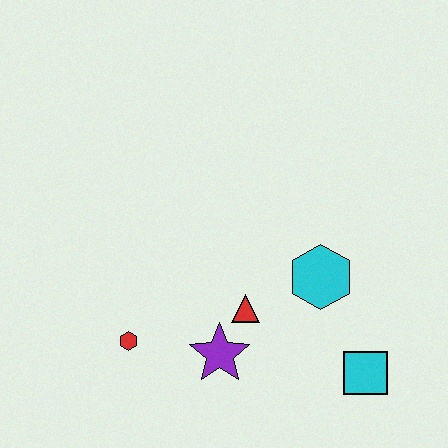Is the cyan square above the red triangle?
No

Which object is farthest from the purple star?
The cyan square is farthest from the purple star.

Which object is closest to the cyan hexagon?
The red triangle is closest to the cyan hexagon.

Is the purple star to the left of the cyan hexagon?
Yes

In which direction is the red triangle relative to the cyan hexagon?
The red triangle is to the left of the cyan hexagon.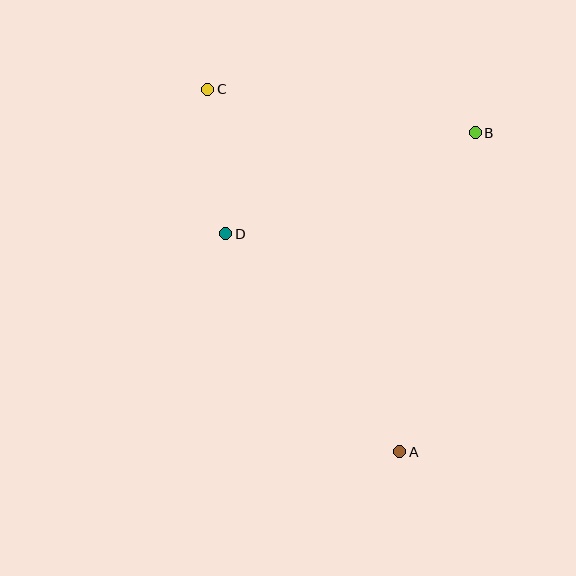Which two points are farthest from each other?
Points A and C are farthest from each other.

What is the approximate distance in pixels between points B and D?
The distance between B and D is approximately 269 pixels.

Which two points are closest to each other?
Points C and D are closest to each other.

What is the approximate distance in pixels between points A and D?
The distance between A and D is approximately 279 pixels.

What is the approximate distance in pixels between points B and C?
The distance between B and C is approximately 271 pixels.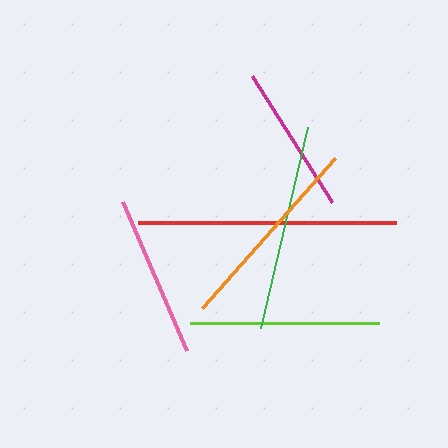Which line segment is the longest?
The red line is the longest at approximately 258 pixels.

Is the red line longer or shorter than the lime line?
The red line is longer than the lime line.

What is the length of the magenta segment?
The magenta segment is approximately 149 pixels long.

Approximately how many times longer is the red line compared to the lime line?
The red line is approximately 1.4 times the length of the lime line.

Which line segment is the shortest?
The magenta line is the shortest at approximately 149 pixels.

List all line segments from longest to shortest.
From longest to shortest: red, green, orange, lime, pink, magenta.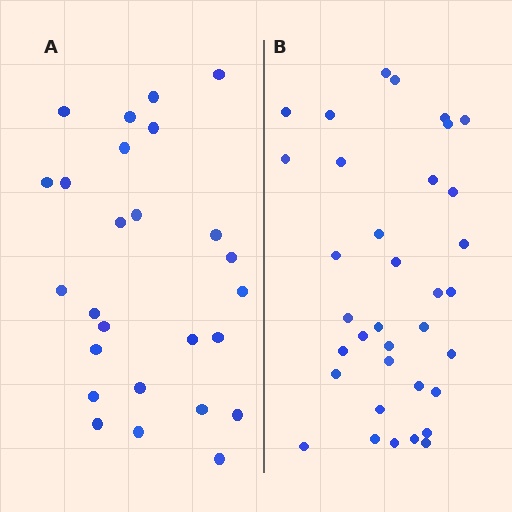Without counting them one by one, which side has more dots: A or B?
Region B (the right region) has more dots.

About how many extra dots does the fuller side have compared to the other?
Region B has roughly 8 or so more dots than region A.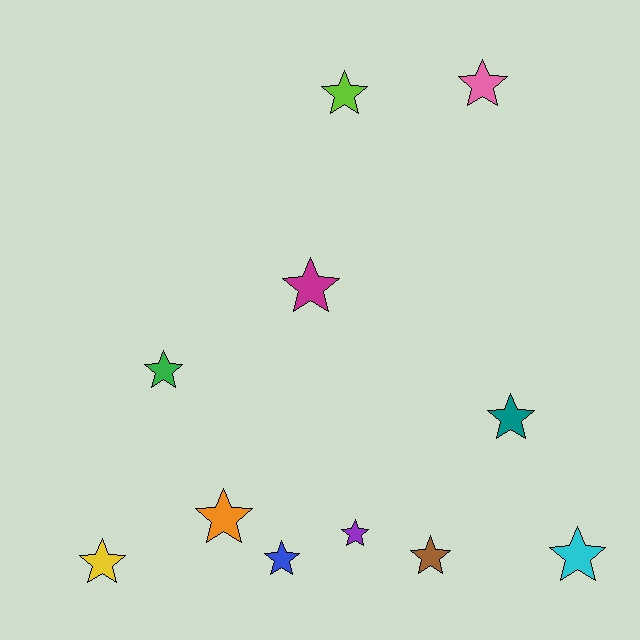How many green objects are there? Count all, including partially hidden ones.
There is 1 green object.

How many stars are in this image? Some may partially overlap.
There are 11 stars.